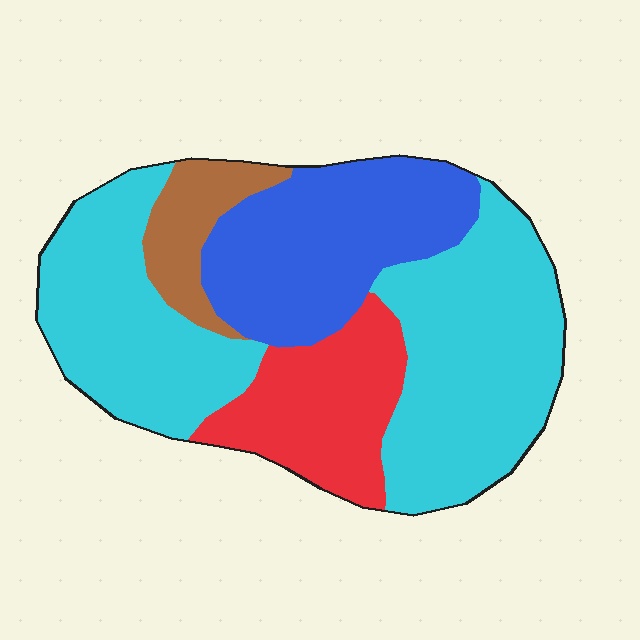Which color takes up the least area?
Brown, at roughly 10%.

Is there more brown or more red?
Red.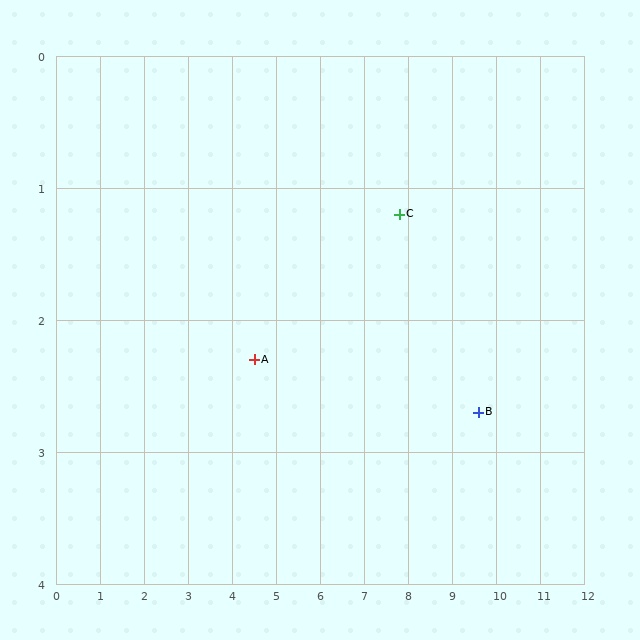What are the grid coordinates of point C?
Point C is at approximately (7.8, 1.2).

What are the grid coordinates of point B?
Point B is at approximately (9.6, 2.7).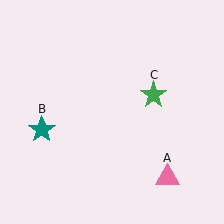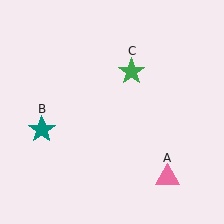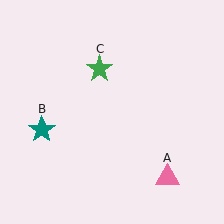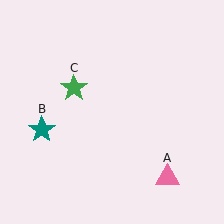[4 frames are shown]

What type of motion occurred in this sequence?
The green star (object C) rotated counterclockwise around the center of the scene.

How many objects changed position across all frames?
1 object changed position: green star (object C).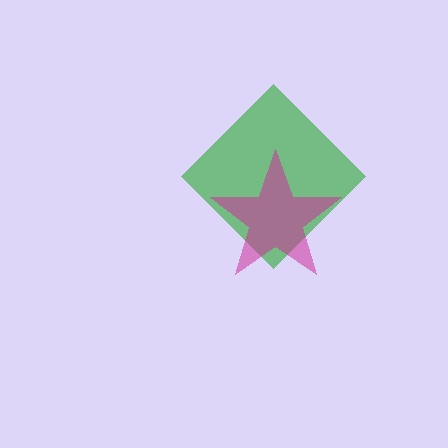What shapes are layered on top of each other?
The layered shapes are: a green diamond, a magenta star.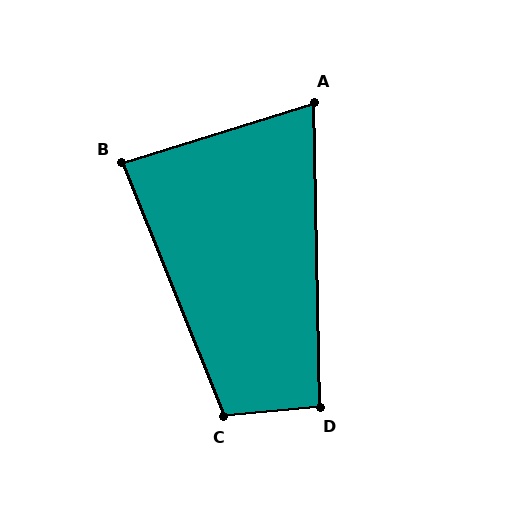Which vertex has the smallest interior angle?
A, at approximately 74 degrees.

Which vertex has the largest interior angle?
C, at approximately 106 degrees.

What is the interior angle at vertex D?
Approximately 95 degrees (approximately right).